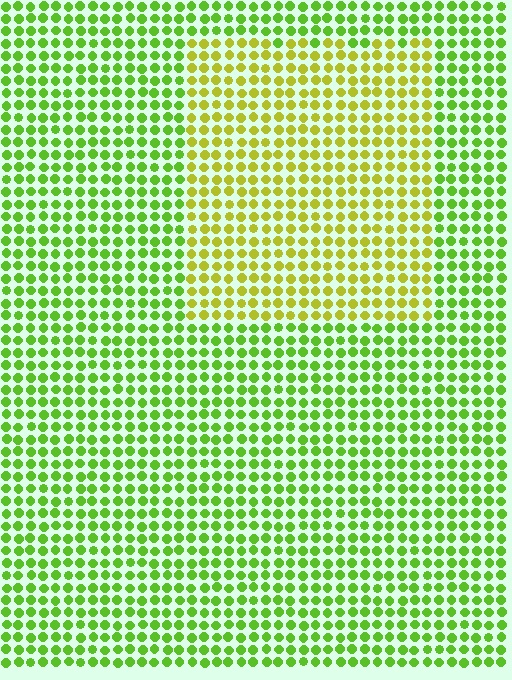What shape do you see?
I see a rectangle.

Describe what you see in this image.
The image is filled with small lime elements in a uniform arrangement. A rectangle-shaped region is visible where the elements are tinted to a slightly different hue, forming a subtle color boundary.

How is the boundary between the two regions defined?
The boundary is defined purely by a slight shift in hue (about 34 degrees). Spacing, size, and orientation are identical on both sides.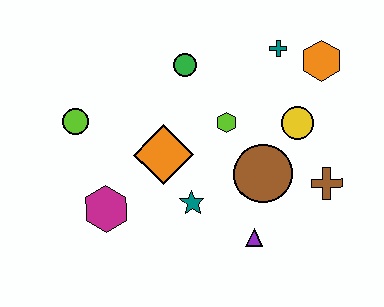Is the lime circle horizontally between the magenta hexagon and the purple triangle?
No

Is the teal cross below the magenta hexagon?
No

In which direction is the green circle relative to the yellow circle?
The green circle is to the left of the yellow circle.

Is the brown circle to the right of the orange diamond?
Yes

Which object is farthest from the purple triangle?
The lime circle is farthest from the purple triangle.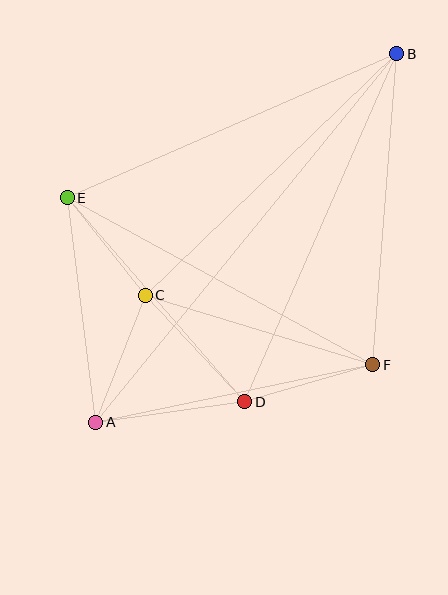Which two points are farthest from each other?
Points A and B are farthest from each other.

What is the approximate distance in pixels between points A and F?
The distance between A and F is approximately 283 pixels.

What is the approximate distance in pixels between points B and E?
The distance between B and E is approximately 359 pixels.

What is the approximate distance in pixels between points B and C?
The distance between B and C is approximately 349 pixels.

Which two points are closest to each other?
Points C and E are closest to each other.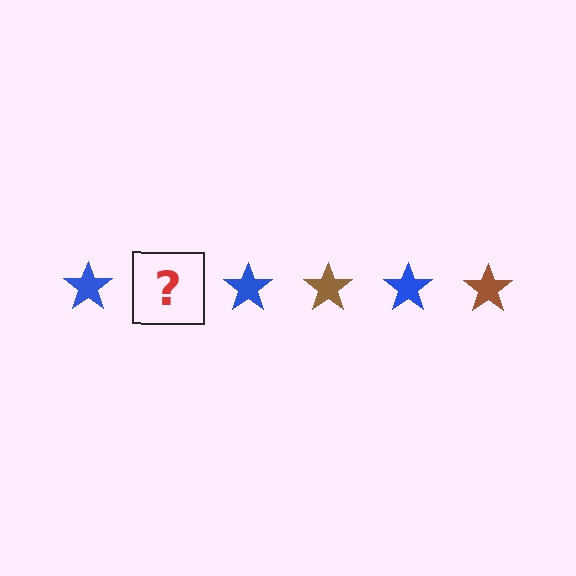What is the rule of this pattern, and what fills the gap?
The rule is that the pattern cycles through blue, brown stars. The gap should be filled with a brown star.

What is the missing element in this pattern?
The missing element is a brown star.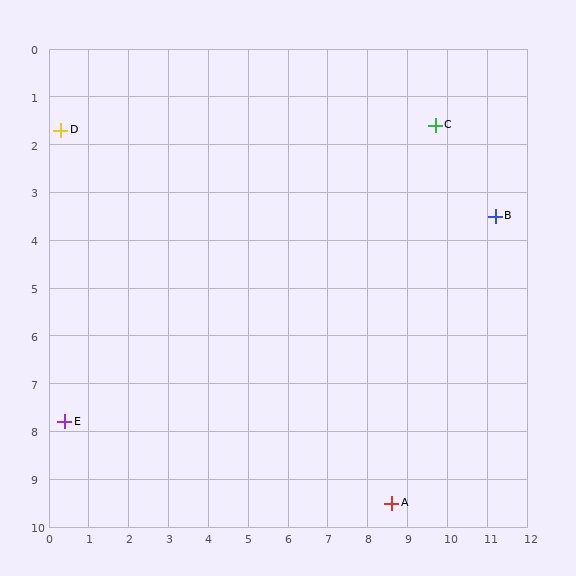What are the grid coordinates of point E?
Point E is at approximately (0.4, 7.8).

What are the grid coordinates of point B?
Point B is at approximately (11.2, 3.5).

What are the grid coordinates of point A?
Point A is at approximately (8.6, 9.5).